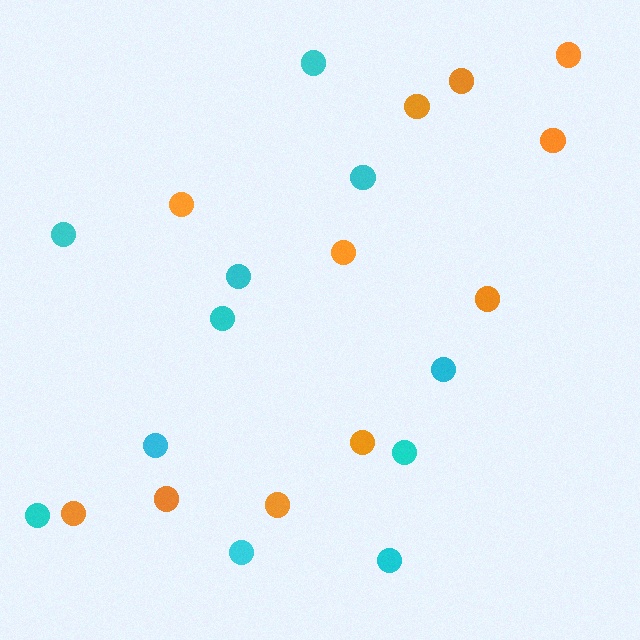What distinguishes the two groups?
There are 2 groups: one group of cyan circles (11) and one group of orange circles (11).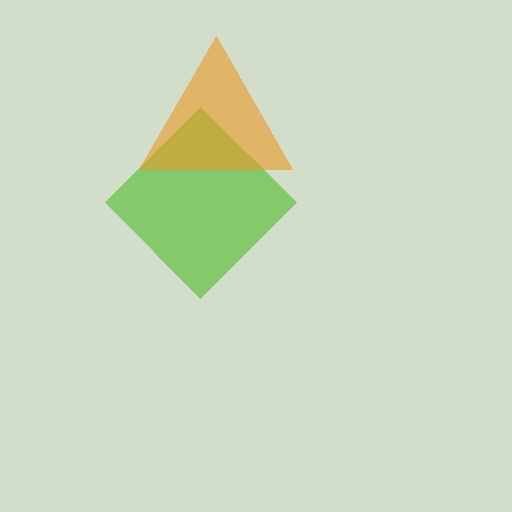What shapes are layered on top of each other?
The layered shapes are: a lime diamond, an orange triangle.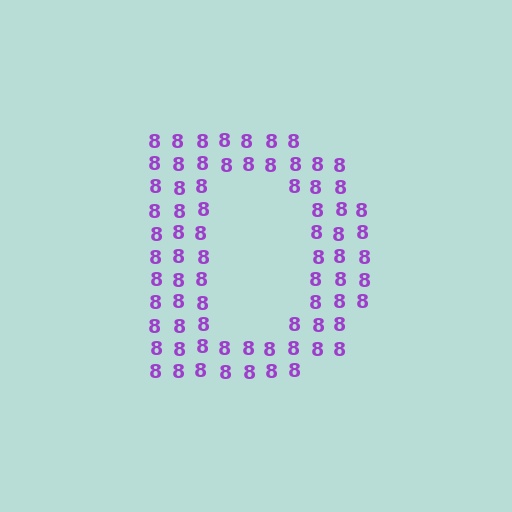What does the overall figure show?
The overall figure shows the letter D.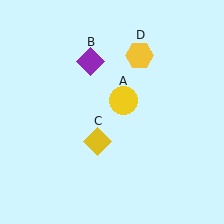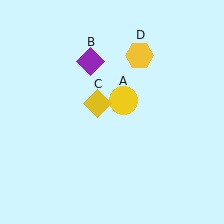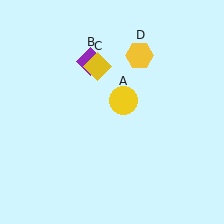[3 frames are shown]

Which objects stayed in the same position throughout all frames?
Yellow circle (object A) and purple diamond (object B) and yellow hexagon (object D) remained stationary.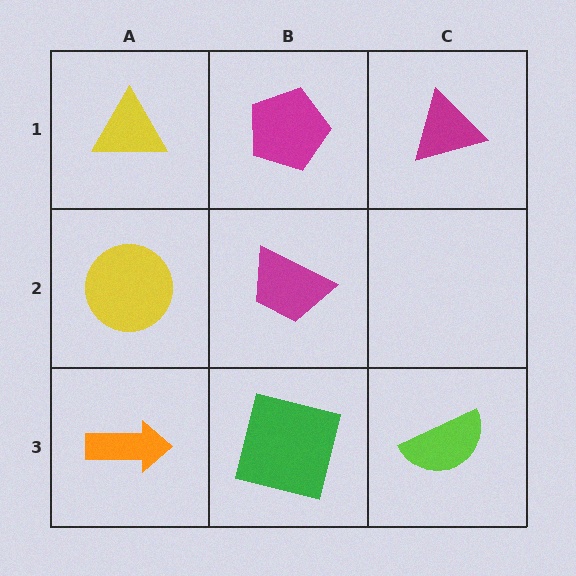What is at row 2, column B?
A magenta trapezoid.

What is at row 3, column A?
An orange arrow.